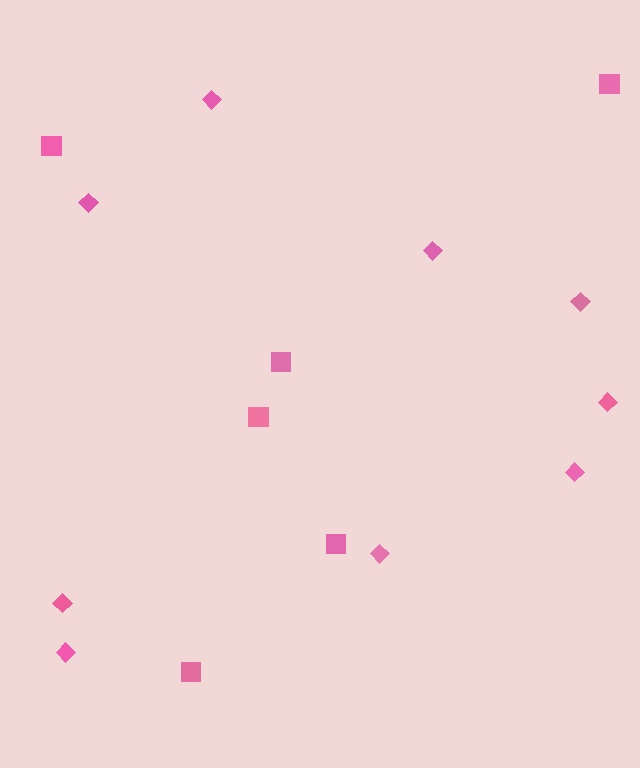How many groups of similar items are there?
There are 2 groups: one group of diamonds (9) and one group of squares (6).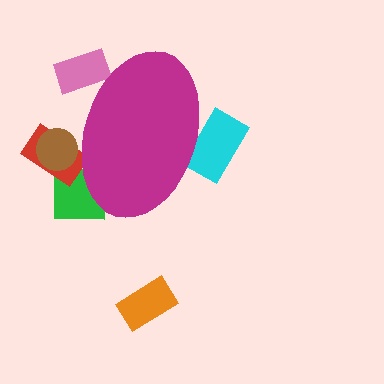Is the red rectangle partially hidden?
Yes, the red rectangle is partially hidden behind the magenta ellipse.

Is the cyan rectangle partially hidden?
Yes, the cyan rectangle is partially hidden behind the magenta ellipse.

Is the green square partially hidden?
Yes, the green square is partially hidden behind the magenta ellipse.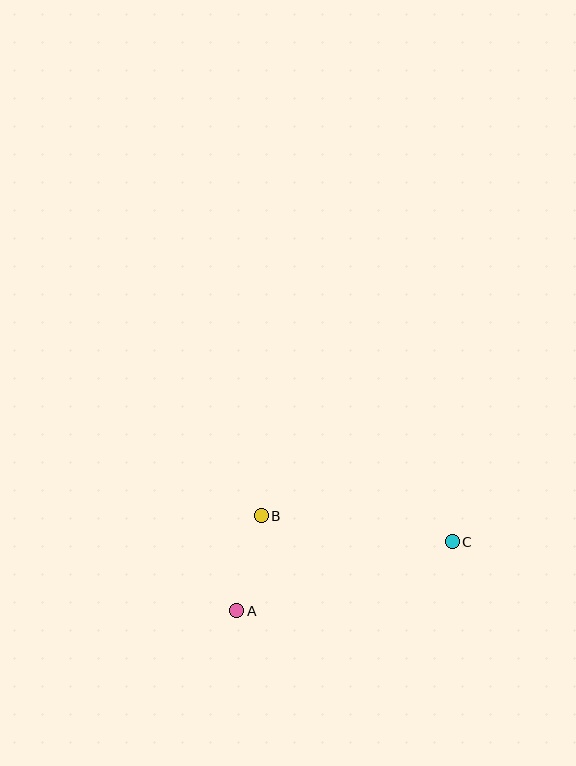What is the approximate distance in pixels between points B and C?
The distance between B and C is approximately 193 pixels.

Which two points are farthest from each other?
Points A and C are farthest from each other.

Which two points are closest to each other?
Points A and B are closest to each other.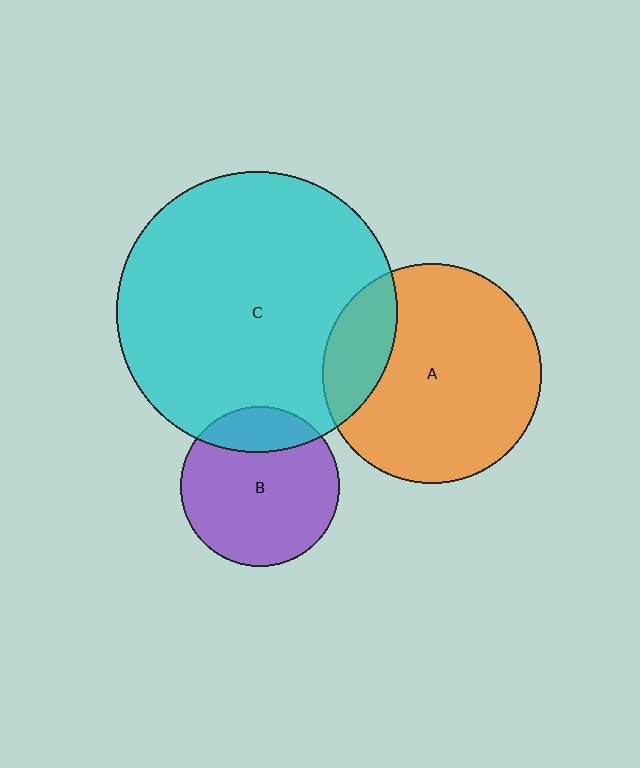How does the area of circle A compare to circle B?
Approximately 1.9 times.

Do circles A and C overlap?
Yes.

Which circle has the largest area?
Circle C (cyan).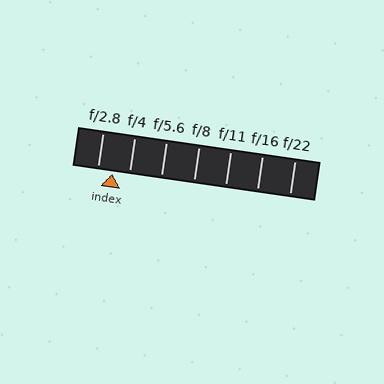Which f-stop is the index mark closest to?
The index mark is closest to f/2.8.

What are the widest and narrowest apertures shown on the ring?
The widest aperture shown is f/2.8 and the narrowest is f/22.